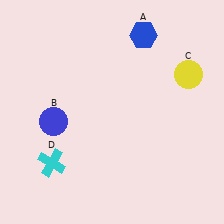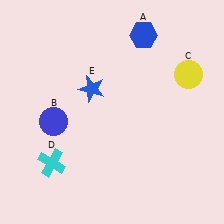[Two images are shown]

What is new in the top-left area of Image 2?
A blue star (E) was added in the top-left area of Image 2.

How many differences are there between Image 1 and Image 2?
There is 1 difference between the two images.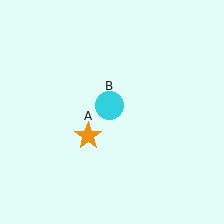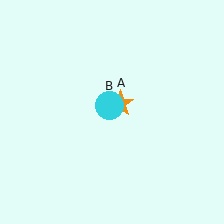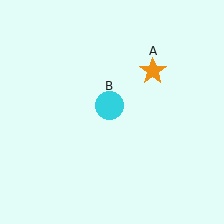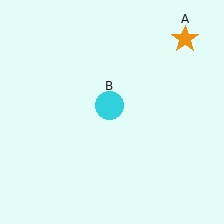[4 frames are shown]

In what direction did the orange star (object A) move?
The orange star (object A) moved up and to the right.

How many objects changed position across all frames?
1 object changed position: orange star (object A).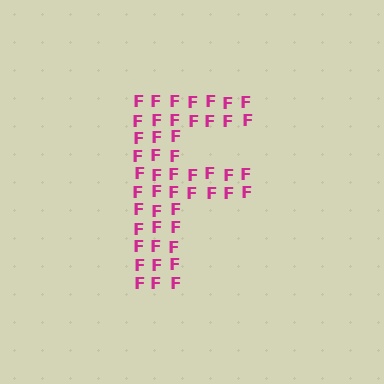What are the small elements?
The small elements are letter F's.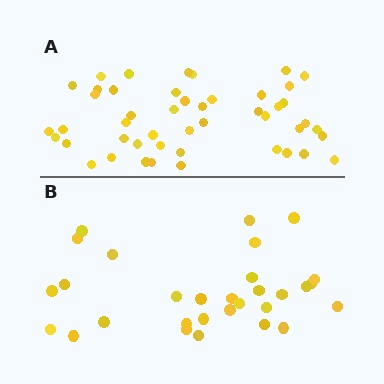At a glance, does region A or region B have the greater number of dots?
Region A (the top region) has more dots.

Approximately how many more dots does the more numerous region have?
Region A has approximately 15 more dots than region B.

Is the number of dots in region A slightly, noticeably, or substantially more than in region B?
Region A has substantially more. The ratio is roughly 1.6 to 1.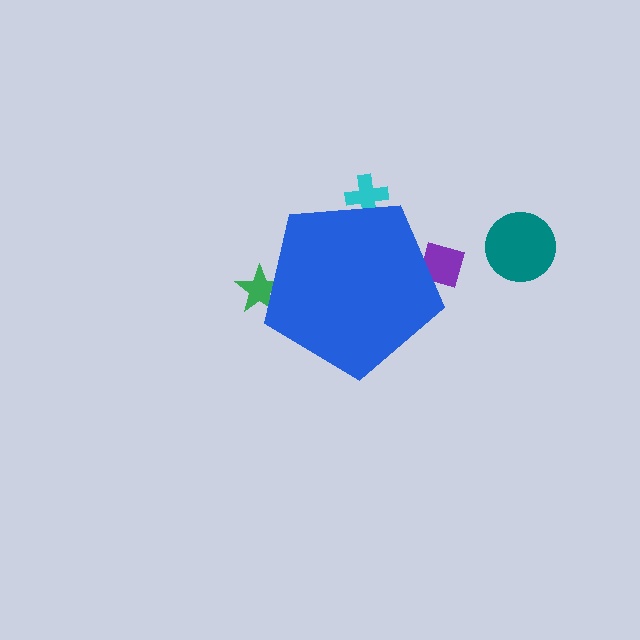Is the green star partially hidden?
Yes, the green star is partially hidden behind the blue pentagon.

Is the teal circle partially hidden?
No, the teal circle is fully visible.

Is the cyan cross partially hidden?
Yes, the cyan cross is partially hidden behind the blue pentagon.